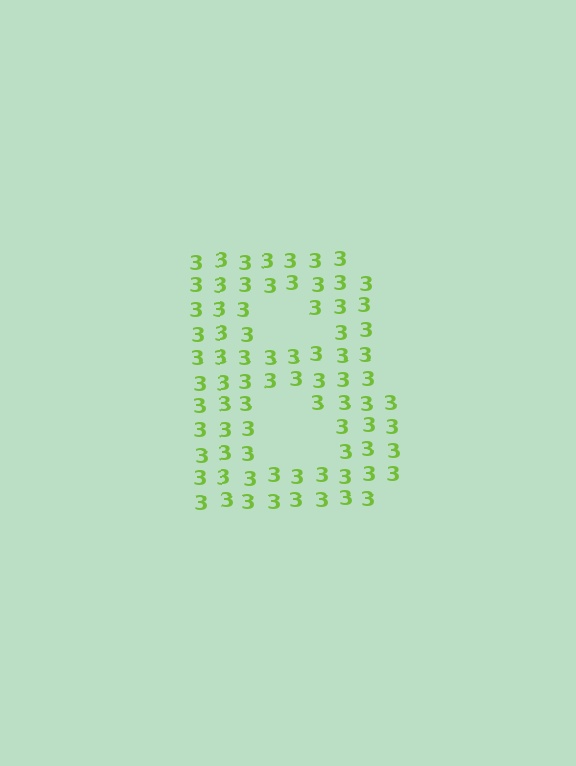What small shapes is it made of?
It is made of small digit 3's.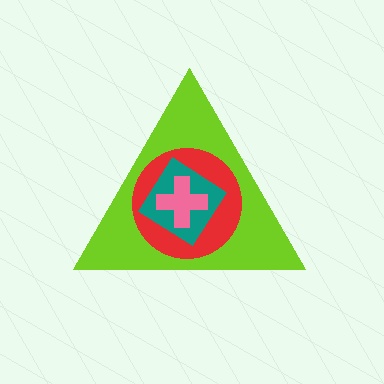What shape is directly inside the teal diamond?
The pink cross.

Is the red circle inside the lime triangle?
Yes.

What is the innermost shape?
The pink cross.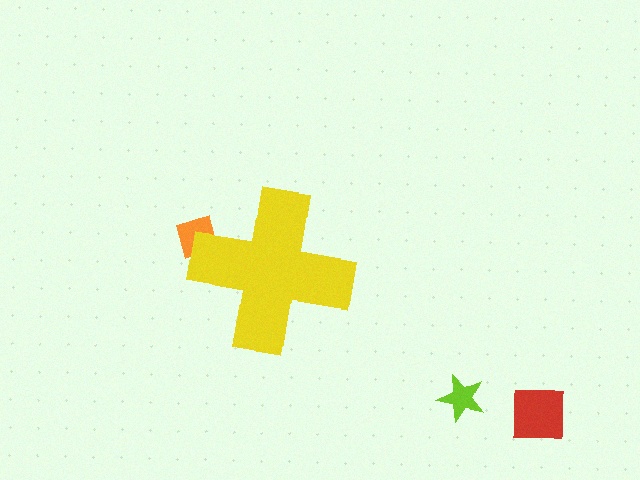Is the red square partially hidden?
No, the red square is fully visible.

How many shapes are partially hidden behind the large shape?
1 shape is partially hidden.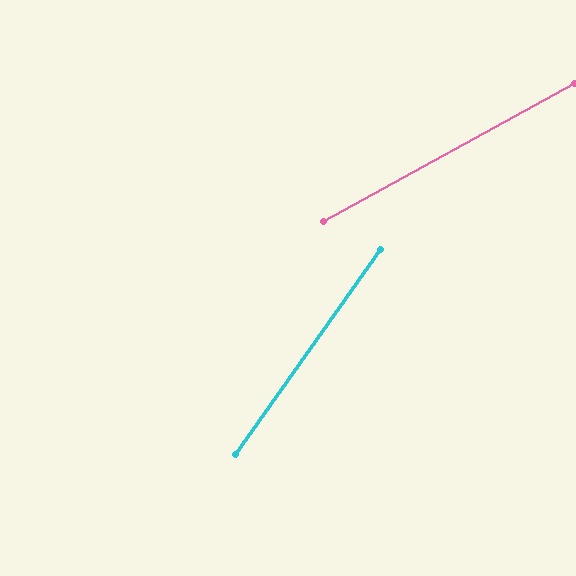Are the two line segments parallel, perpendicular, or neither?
Neither parallel nor perpendicular — they differ by about 26°.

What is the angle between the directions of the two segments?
Approximately 26 degrees.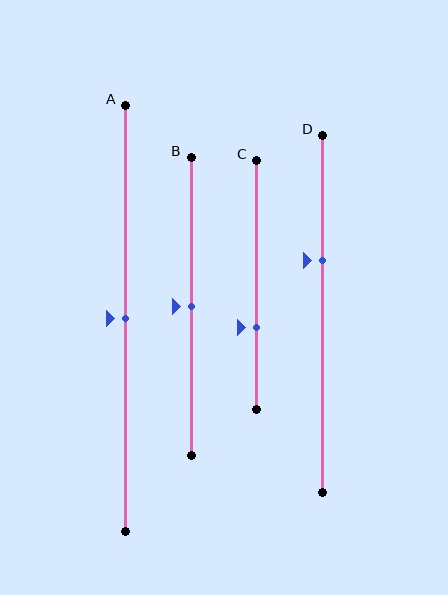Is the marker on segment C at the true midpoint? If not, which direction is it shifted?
No, the marker on segment C is shifted downward by about 17% of the segment length.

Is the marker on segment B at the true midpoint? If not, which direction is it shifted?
Yes, the marker on segment B is at the true midpoint.